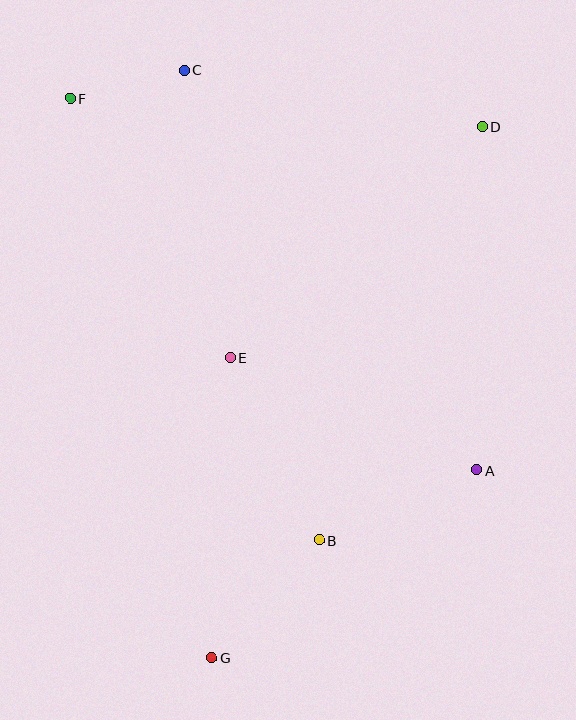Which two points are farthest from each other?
Points D and G are farthest from each other.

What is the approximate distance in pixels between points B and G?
The distance between B and G is approximately 160 pixels.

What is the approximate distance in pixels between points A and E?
The distance between A and E is approximately 271 pixels.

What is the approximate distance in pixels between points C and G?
The distance between C and G is approximately 588 pixels.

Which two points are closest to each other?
Points C and F are closest to each other.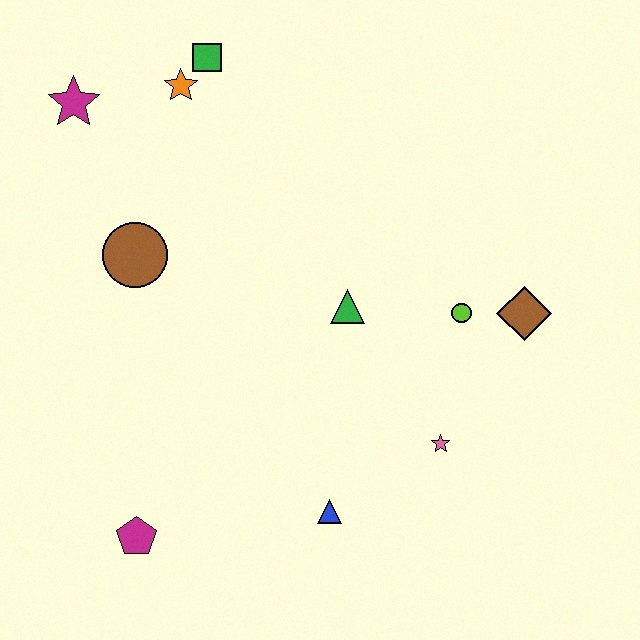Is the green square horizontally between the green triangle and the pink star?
No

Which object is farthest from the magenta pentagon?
The green square is farthest from the magenta pentagon.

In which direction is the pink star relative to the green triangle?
The pink star is below the green triangle.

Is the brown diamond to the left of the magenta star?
No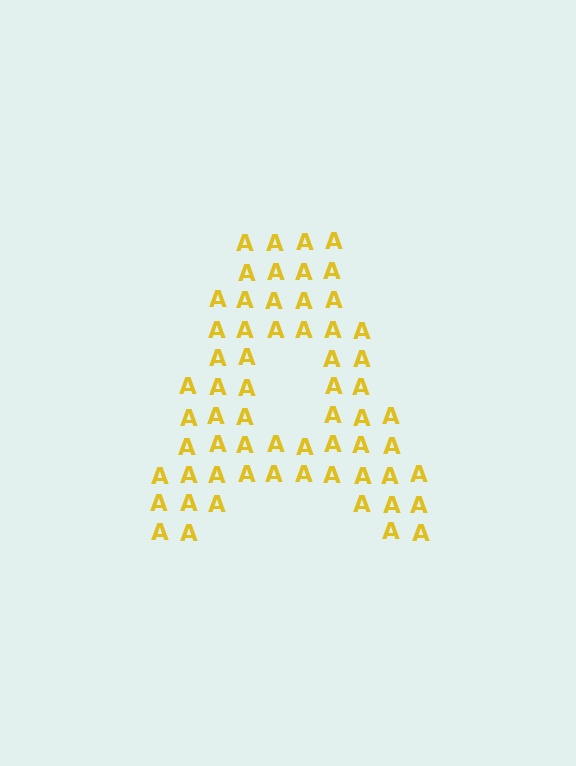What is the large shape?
The large shape is the letter A.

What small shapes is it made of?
It is made of small letter A's.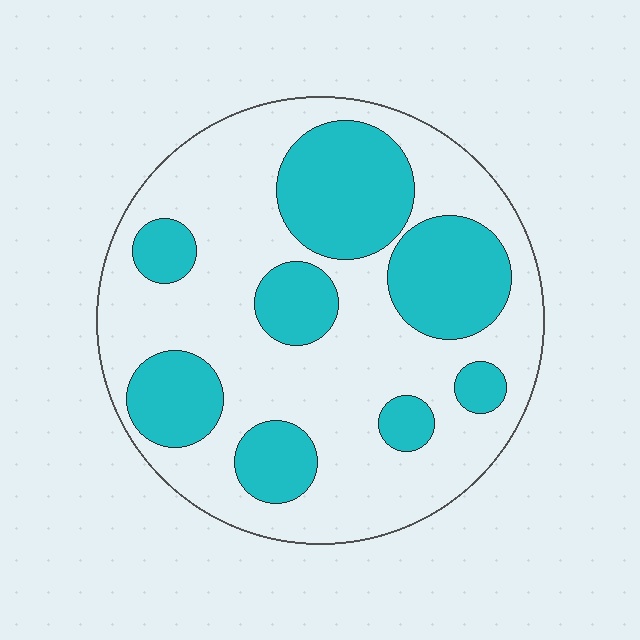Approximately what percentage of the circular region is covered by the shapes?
Approximately 35%.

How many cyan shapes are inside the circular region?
8.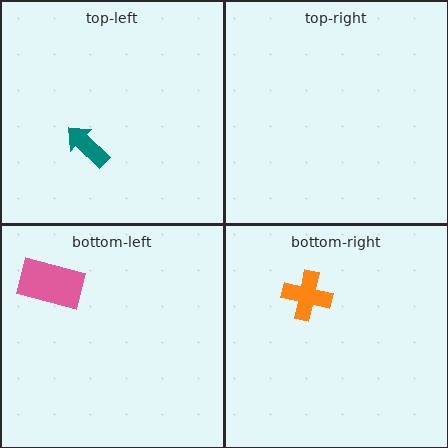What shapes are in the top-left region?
The teal arrow.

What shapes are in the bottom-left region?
The pink rectangle.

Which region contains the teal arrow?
The top-left region.